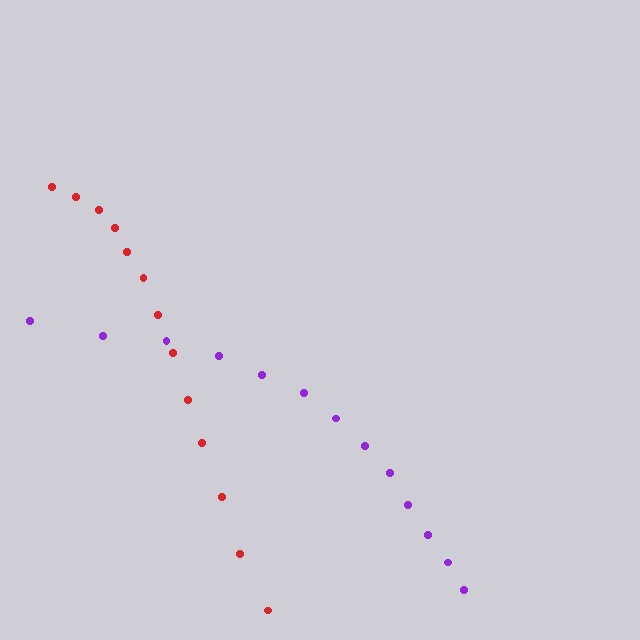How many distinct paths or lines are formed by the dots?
There are 2 distinct paths.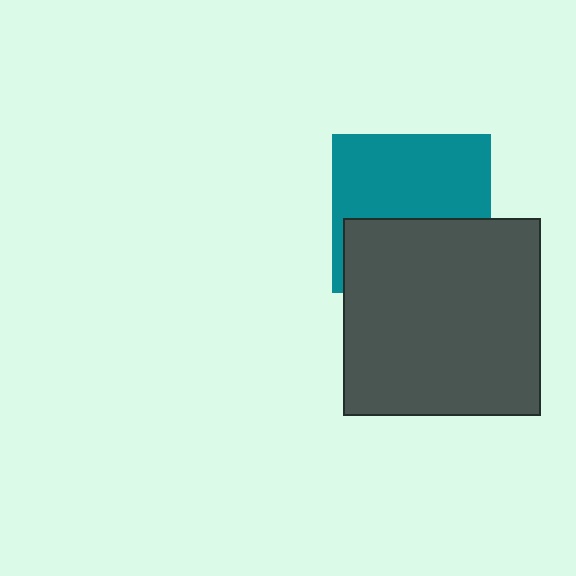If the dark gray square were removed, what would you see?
You would see the complete teal square.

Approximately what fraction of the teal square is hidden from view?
Roughly 44% of the teal square is hidden behind the dark gray square.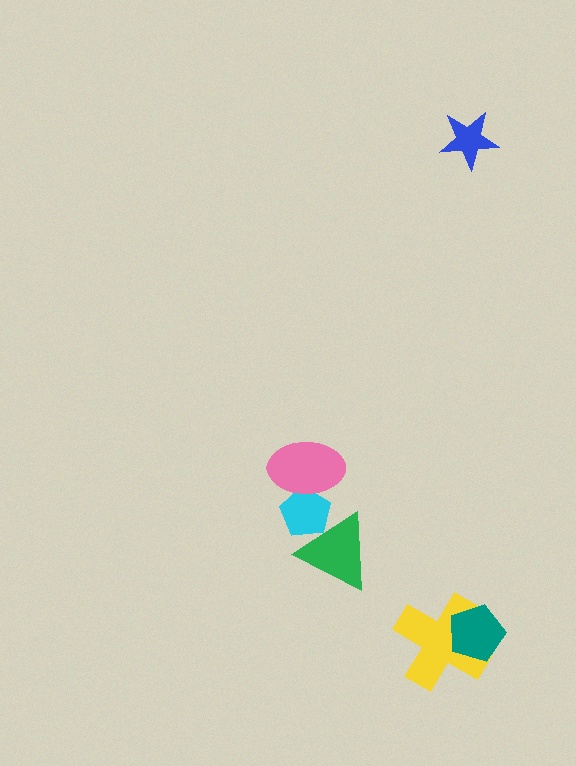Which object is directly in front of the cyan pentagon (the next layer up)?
The pink ellipse is directly in front of the cyan pentagon.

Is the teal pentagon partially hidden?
No, no other shape covers it.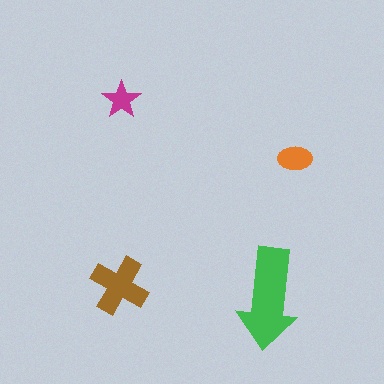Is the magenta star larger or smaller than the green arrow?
Smaller.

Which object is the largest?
The green arrow.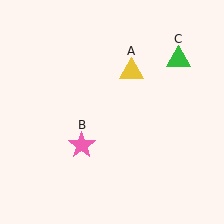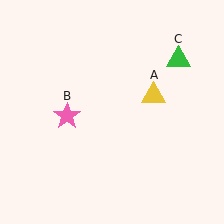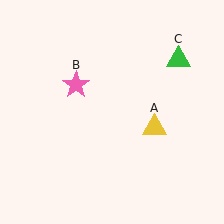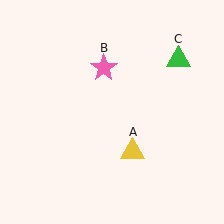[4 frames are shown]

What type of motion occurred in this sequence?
The yellow triangle (object A), pink star (object B) rotated clockwise around the center of the scene.